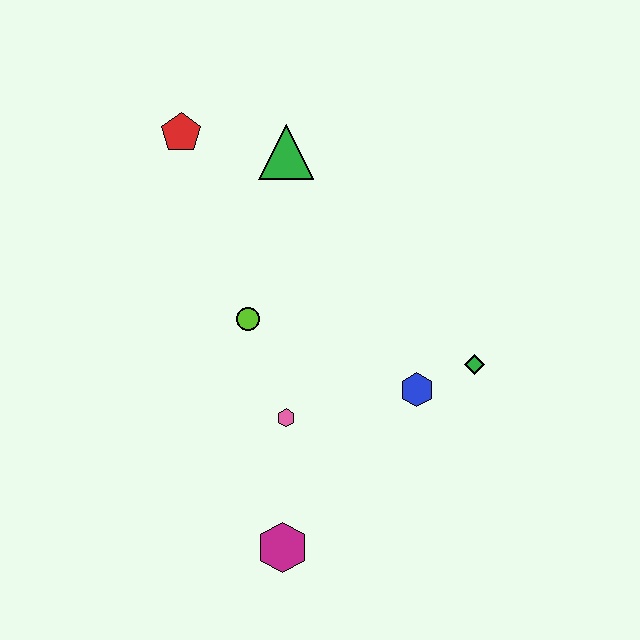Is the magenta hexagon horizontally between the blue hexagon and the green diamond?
No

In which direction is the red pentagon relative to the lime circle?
The red pentagon is above the lime circle.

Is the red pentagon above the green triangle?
Yes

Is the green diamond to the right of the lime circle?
Yes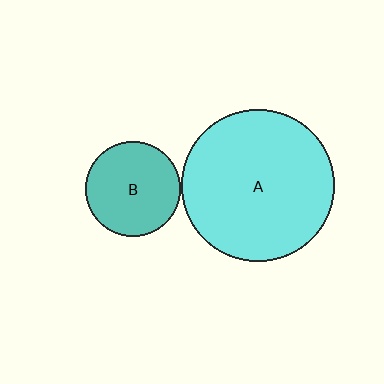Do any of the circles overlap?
No, none of the circles overlap.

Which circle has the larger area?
Circle A (cyan).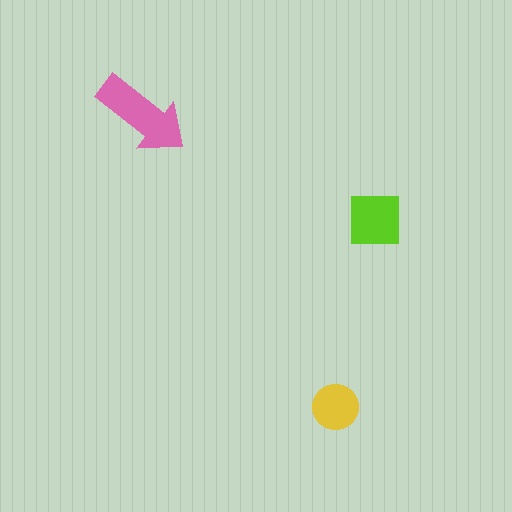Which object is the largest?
The pink arrow.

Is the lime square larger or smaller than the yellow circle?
Larger.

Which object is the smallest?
The yellow circle.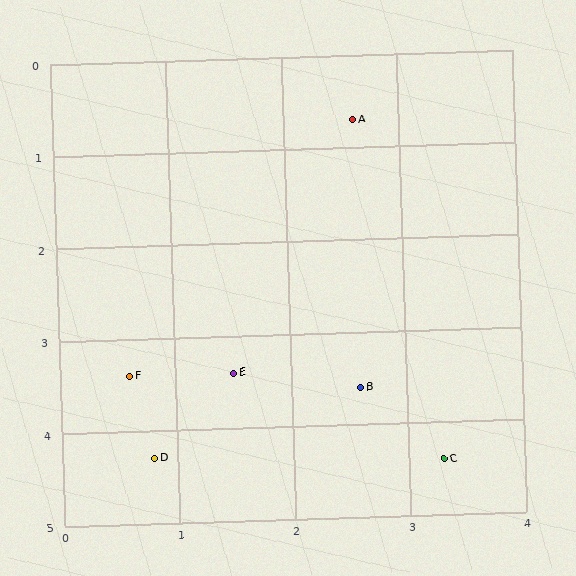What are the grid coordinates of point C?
Point C is at approximately (3.3, 4.4).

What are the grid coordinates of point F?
Point F is at approximately (0.6, 3.4).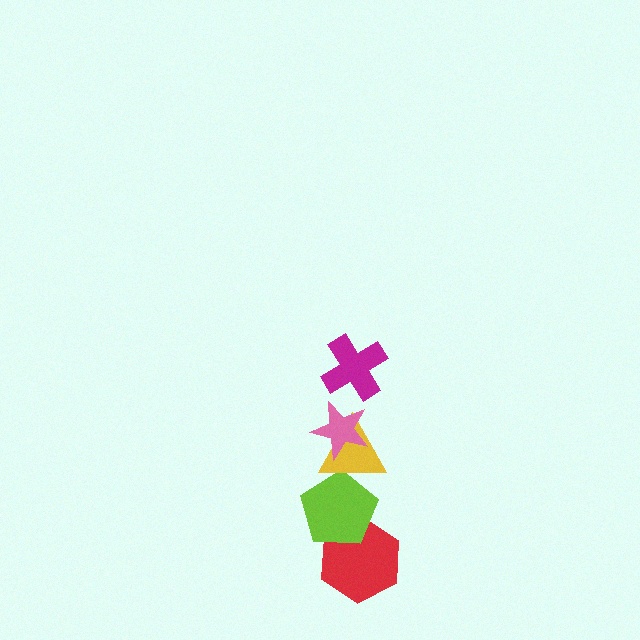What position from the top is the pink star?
The pink star is 2nd from the top.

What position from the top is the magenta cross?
The magenta cross is 1st from the top.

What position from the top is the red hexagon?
The red hexagon is 5th from the top.